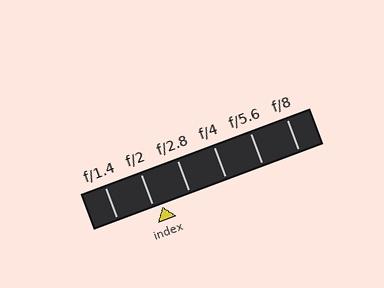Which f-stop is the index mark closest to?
The index mark is closest to f/2.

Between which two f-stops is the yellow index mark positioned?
The index mark is between f/2 and f/2.8.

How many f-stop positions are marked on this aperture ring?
There are 6 f-stop positions marked.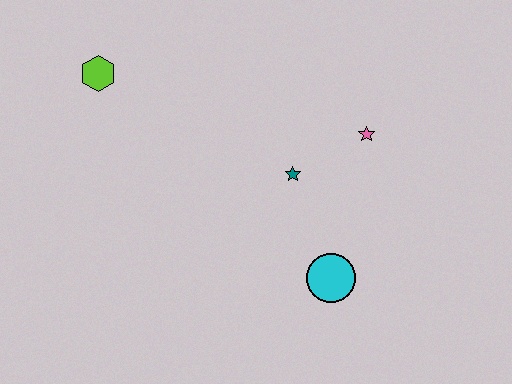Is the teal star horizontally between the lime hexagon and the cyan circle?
Yes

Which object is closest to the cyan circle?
The teal star is closest to the cyan circle.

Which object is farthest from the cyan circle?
The lime hexagon is farthest from the cyan circle.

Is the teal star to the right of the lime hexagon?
Yes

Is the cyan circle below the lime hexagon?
Yes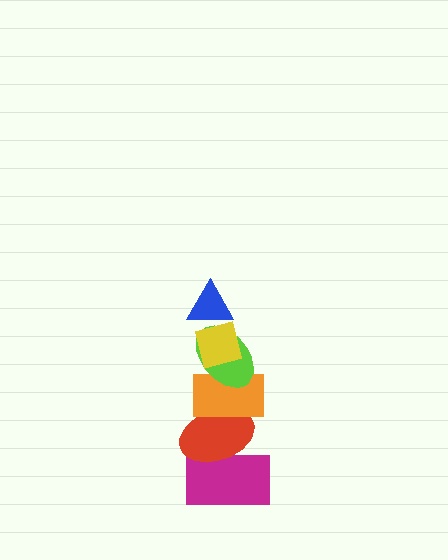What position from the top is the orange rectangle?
The orange rectangle is 4th from the top.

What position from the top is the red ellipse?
The red ellipse is 5th from the top.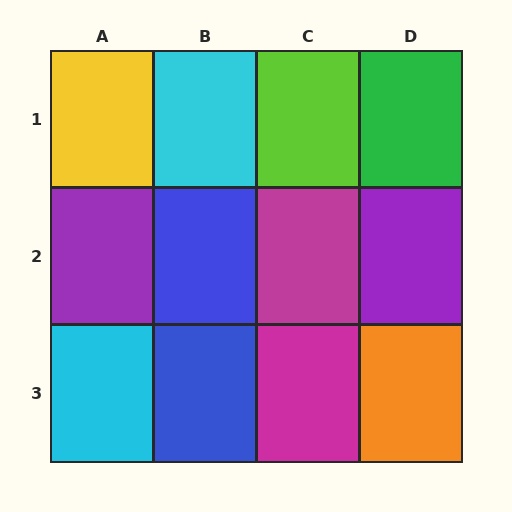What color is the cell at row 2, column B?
Blue.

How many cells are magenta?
2 cells are magenta.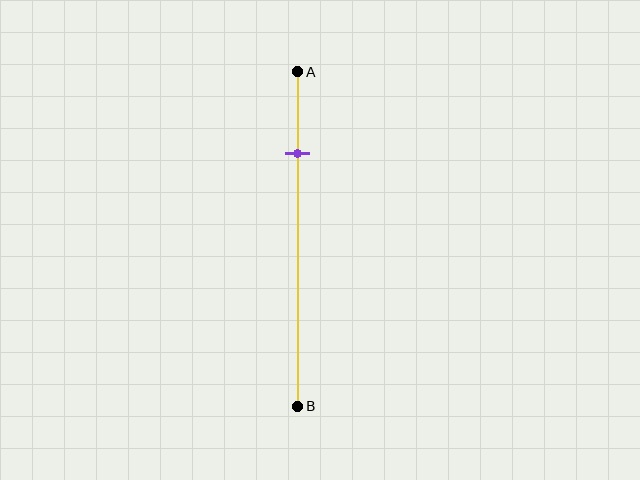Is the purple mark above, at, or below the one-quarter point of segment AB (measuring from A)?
The purple mark is approximately at the one-quarter point of segment AB.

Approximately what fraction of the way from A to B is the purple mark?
The purple mark is approximately 25% of the way from A to B.